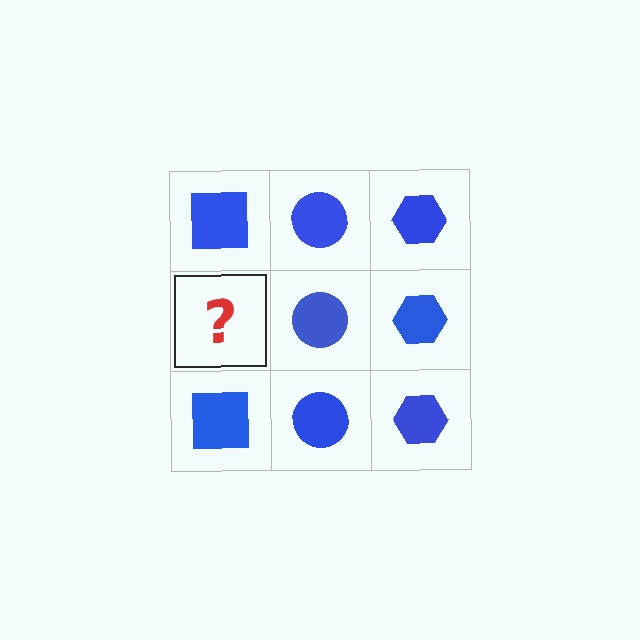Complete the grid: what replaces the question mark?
The question mark should be replaced with a blue square.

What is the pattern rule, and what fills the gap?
The rule is that each column has a consistent shape. The gap should be filled with a blue square.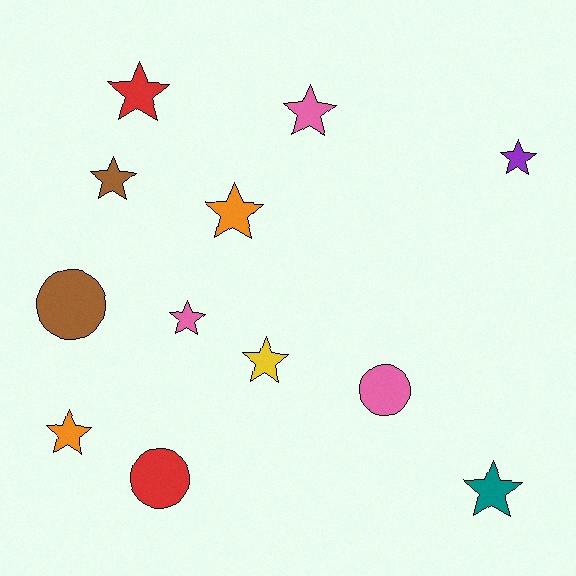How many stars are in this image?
There are 9 stars.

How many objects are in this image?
There are 12 objects.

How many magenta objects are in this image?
There are no magenta objects.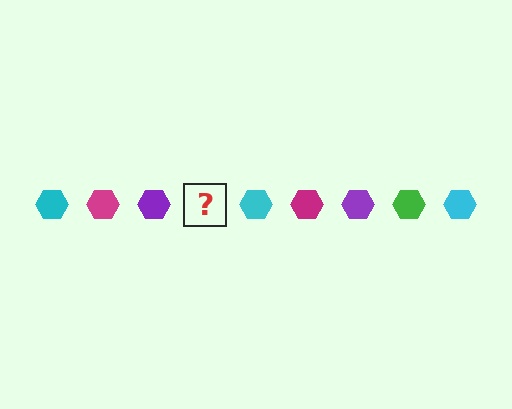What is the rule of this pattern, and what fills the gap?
The rule is that the pattern cycles through cyan, magenta, purple, green hexagons. The gap should be filled with a green hexagon.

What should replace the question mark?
The question mark should be replaced with a green hexagon.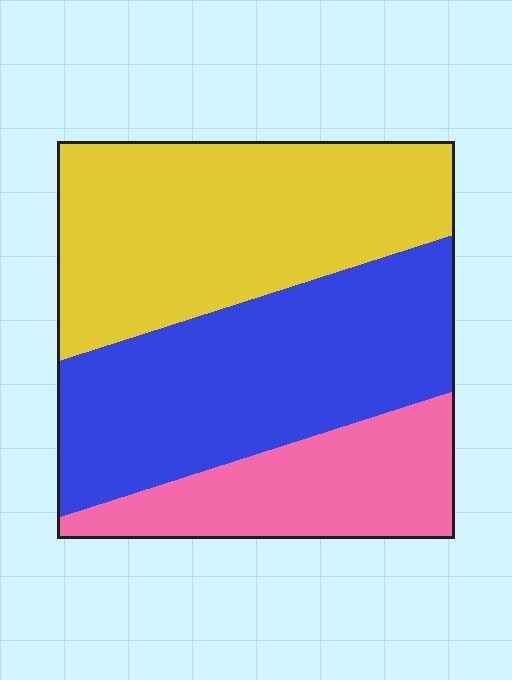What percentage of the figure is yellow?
Yellow covers around 40% of the figure.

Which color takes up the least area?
Pink, at roughly 20%.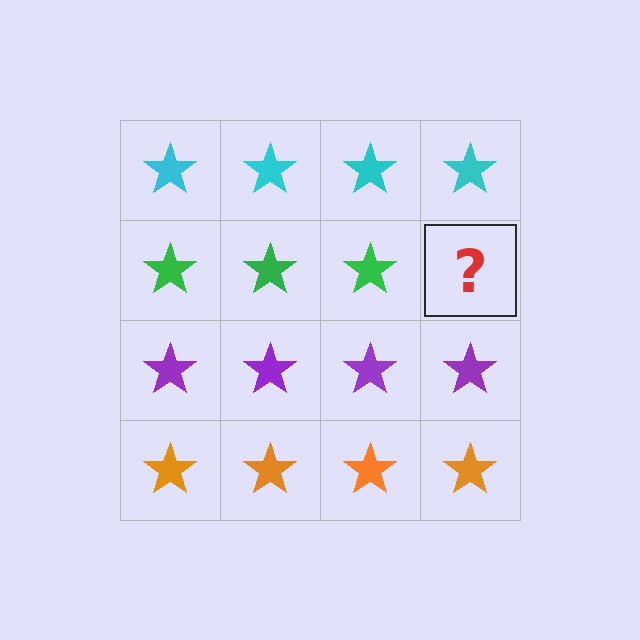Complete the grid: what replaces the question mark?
The question mark should be replaced with a green star.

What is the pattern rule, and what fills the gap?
The rule is that each row has a consistent color. The gap should be filled with a green star.